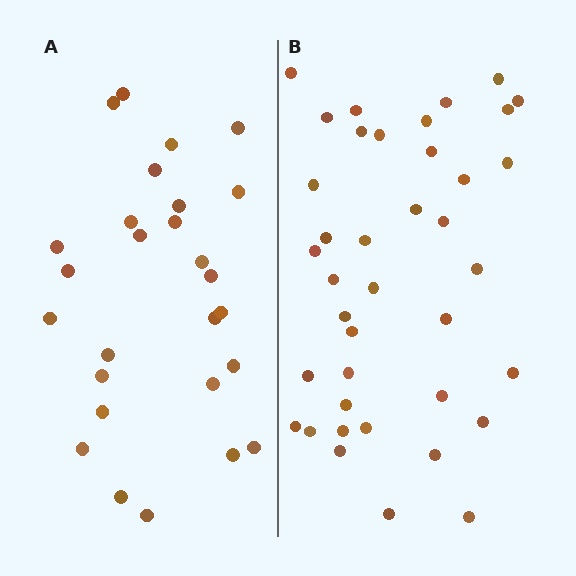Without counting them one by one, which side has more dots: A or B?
Region B (the right region) has more dots.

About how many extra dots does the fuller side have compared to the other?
Region B has roughly 12 or so more dots than region A.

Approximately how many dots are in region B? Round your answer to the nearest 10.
About 40 dots. (The exact count is 39, which rounds to 40.)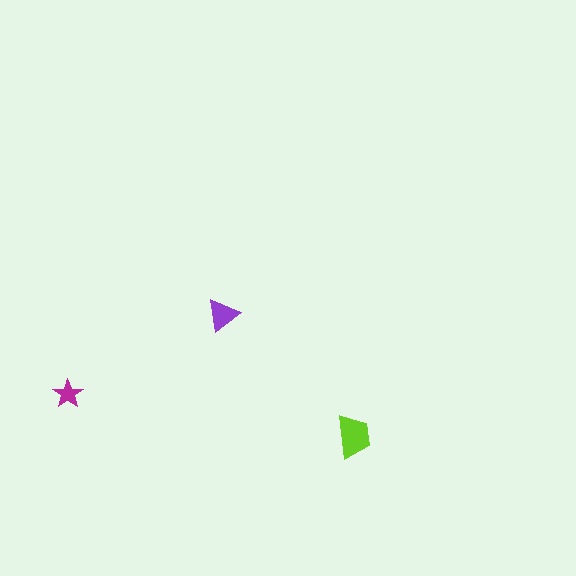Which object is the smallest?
The magenta star.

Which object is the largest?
The lime trapezoid.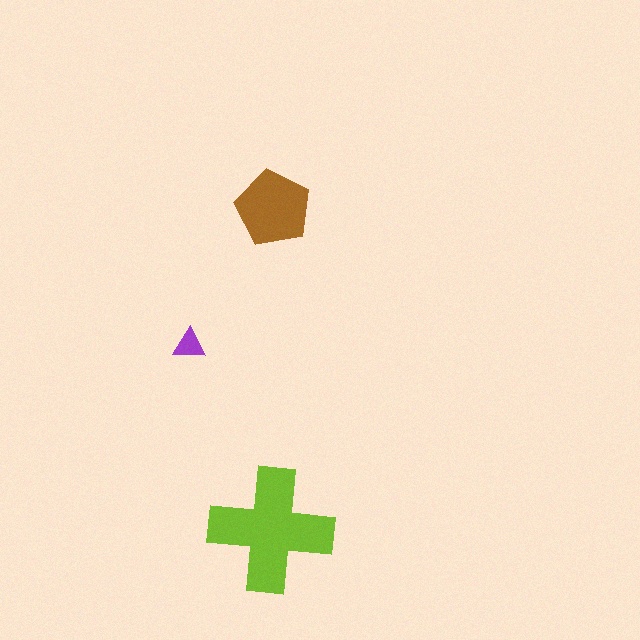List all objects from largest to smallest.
The lime cross, the brown pentagon, the purple triangle.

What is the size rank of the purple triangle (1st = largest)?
3rd.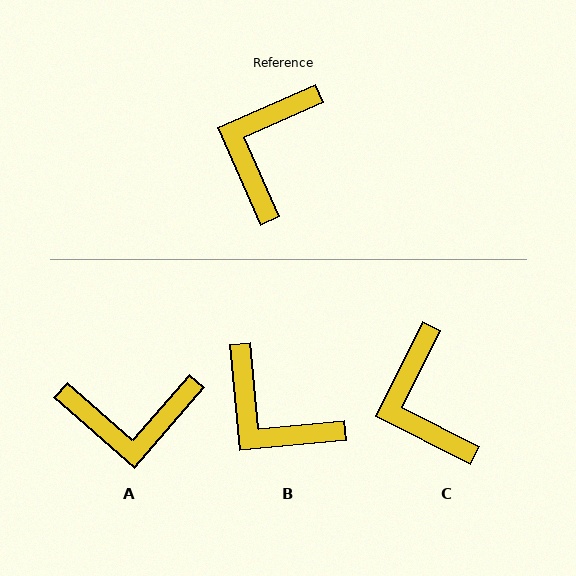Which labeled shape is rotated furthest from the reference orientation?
A, about 115 degrees away.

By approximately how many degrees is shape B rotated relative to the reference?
Approximately 71 degrees counter-clockwise.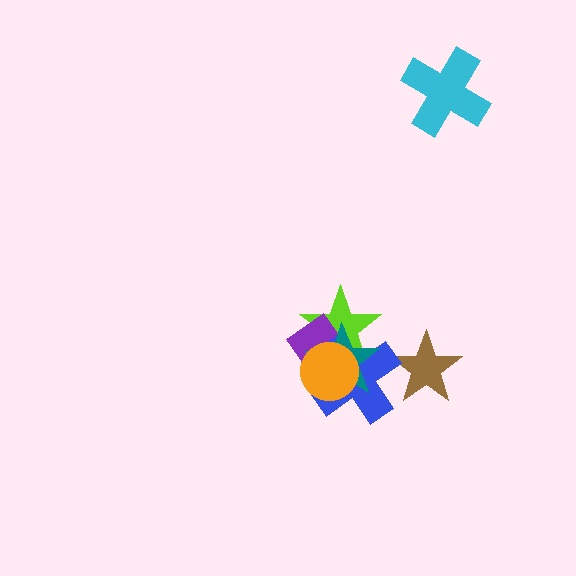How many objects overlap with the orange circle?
4 objects overlap with the orange circle.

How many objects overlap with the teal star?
4 objects overlap with the teal star.